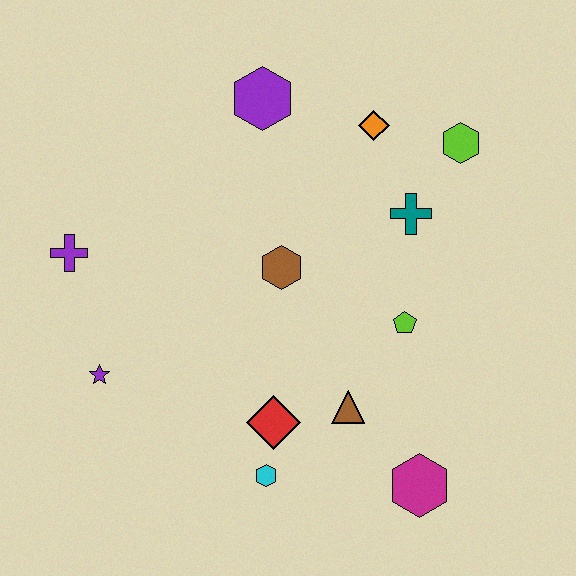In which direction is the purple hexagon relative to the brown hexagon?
The purple hexagon is above the brown hexagon.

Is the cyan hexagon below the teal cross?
Yes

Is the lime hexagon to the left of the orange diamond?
No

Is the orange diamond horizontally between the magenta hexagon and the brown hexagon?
Yes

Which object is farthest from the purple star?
The lime hexagon is farthest from the purple star.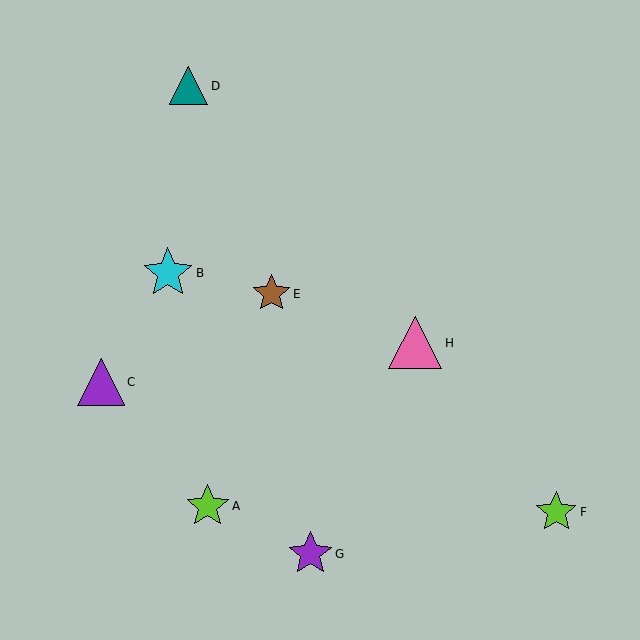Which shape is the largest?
The pink triangle (labeled H) is the largest.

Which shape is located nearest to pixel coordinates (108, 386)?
The purple triangle (labeled C) at (101, 382) is nearest to that location.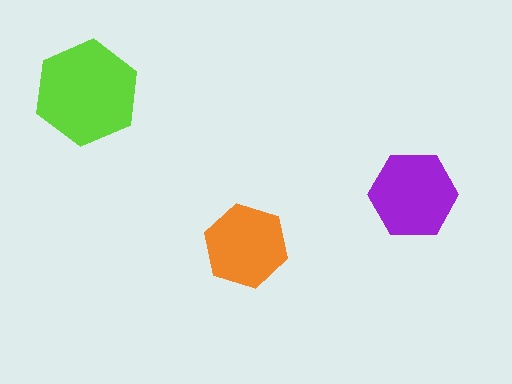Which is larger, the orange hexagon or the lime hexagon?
The lime one.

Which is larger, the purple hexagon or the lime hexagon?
The lime one.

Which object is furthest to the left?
The lime hexagon is leftmost.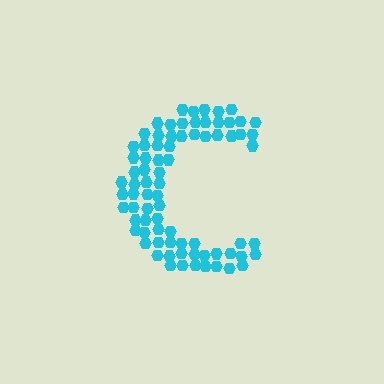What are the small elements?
The small elements are hexagons.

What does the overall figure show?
The overall figure shows the letter C.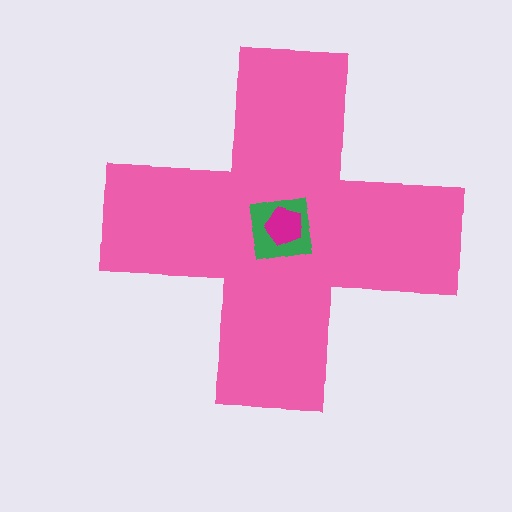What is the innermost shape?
The magenta pentagon.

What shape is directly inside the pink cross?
The green square.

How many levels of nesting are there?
3.